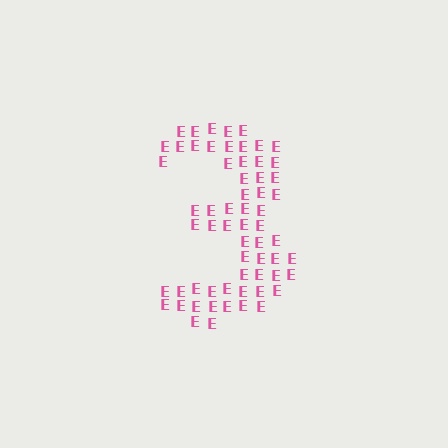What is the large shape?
The large shape is the digit 3.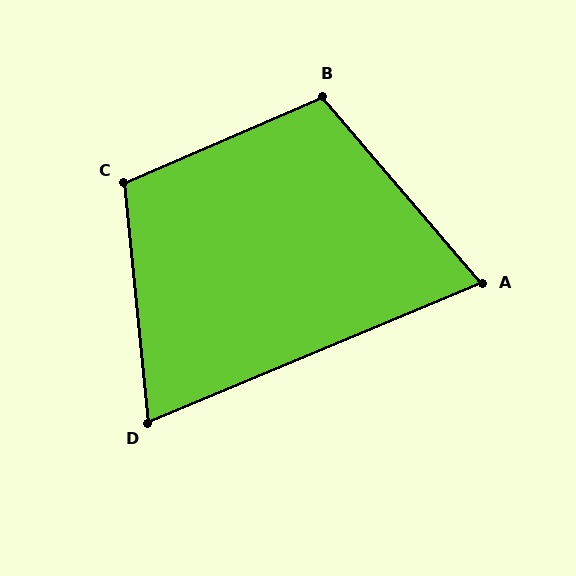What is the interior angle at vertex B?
Approximately 107 degrees (obtuse).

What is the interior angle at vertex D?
Approximately 73 degrees (acute).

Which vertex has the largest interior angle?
C, at approximately 108 degrees.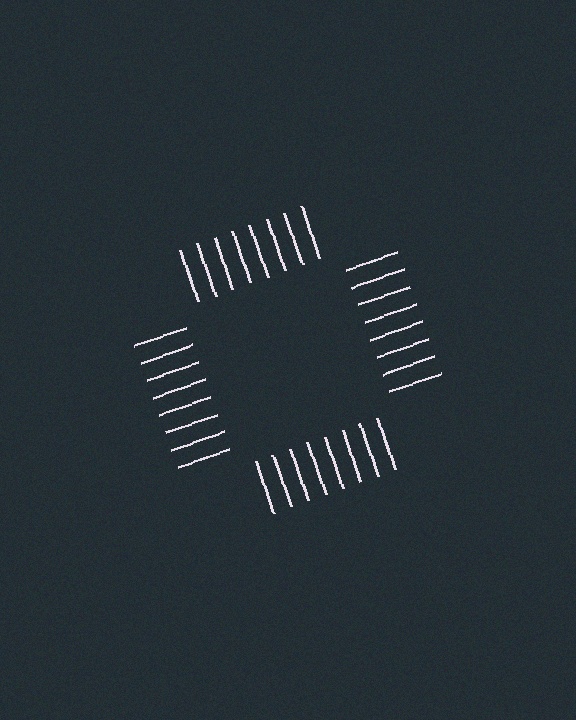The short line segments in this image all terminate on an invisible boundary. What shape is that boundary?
An illusory square — the line segments terminate on its edges but no continuous stroke is drawn.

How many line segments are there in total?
32 — 8 along each of the 4 edges.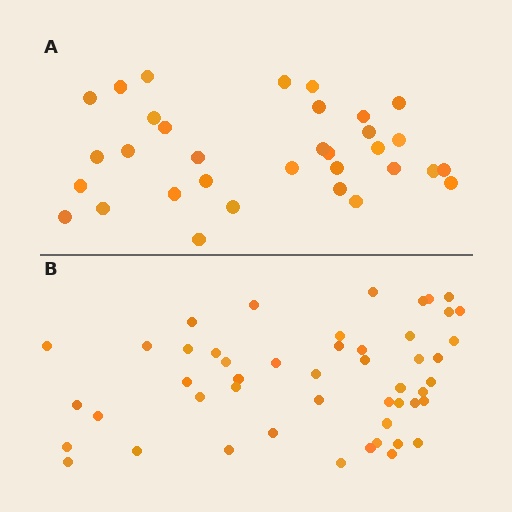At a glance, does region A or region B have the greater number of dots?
Region B (the bottom region) has more dots.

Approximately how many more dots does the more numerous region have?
Region B has approximately 15 more dots than region A.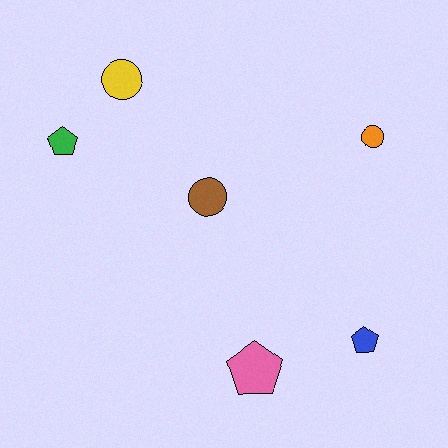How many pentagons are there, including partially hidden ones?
There are 3 pentagons.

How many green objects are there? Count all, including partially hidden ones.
There is 1 green object.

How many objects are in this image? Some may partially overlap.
There are 6 objects.